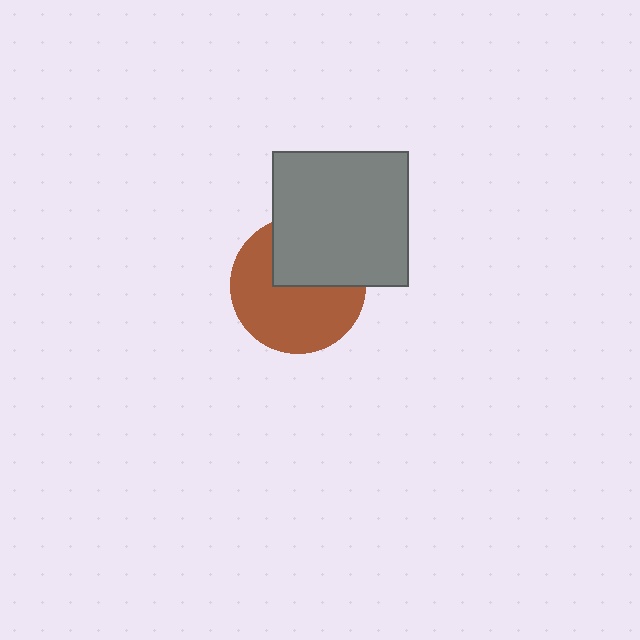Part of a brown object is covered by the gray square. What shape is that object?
It is a circle.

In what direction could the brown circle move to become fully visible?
The brown circle could move down. That would shift it out from behind the gray square entirely.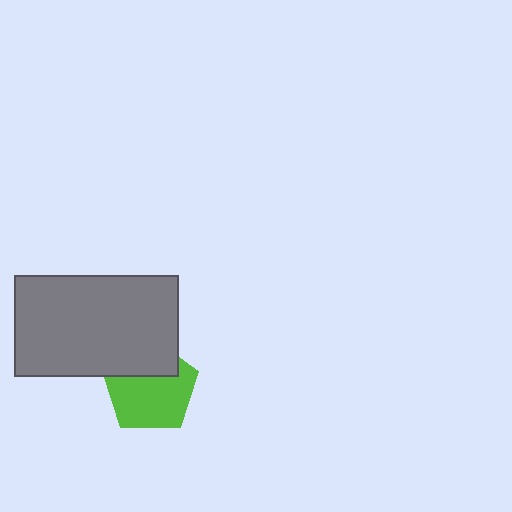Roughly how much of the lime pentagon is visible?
Most of it is visible (roughly 67%).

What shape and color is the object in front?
The object in front is a gray rectangle.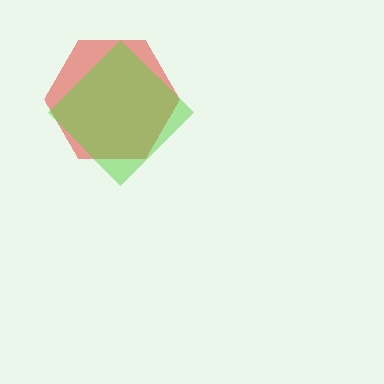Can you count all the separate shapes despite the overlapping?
Yes, there are 2 separate shapes.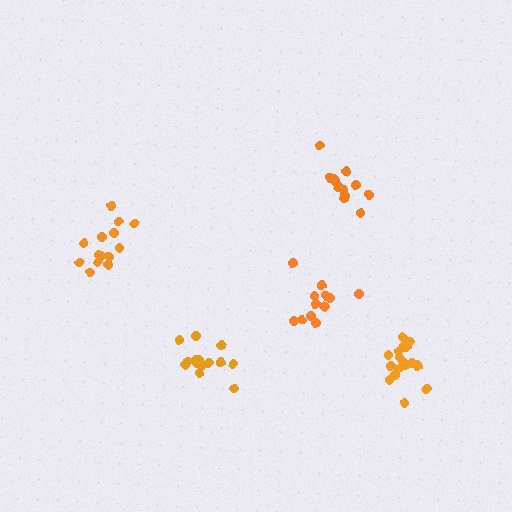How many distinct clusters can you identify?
There are 5 distinct clusters.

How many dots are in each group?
Group 1: 18 dots, Group 2: 12 dots, Group 3: 14 dots, Group 4: 14 dots, Group 5: 13 dots (71 total).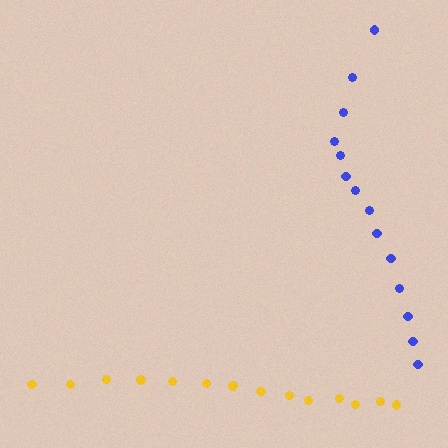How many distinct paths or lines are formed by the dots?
There are 2 distinct paths.